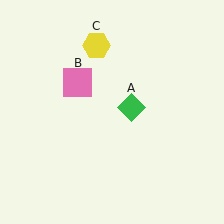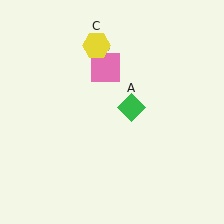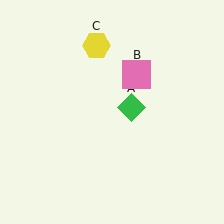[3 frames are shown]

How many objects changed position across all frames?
1 object changed position: pink square (object B).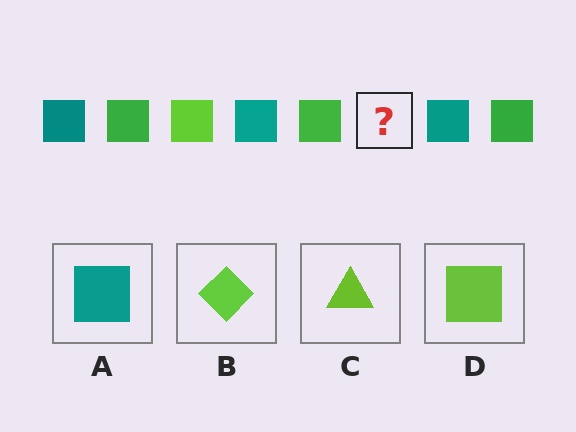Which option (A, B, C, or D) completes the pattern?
D.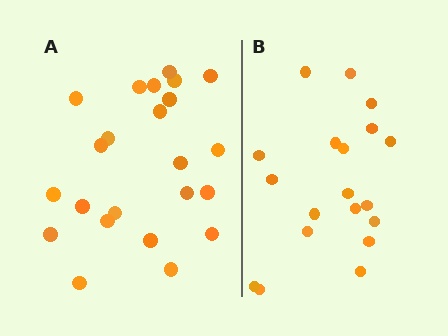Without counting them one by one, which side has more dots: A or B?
Region A (the left region) has more dots.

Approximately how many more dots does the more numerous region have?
Region A has about 4 more dots than region B.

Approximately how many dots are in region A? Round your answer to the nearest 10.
About 20 dots. (The exact count is 23, which rounds to 20.)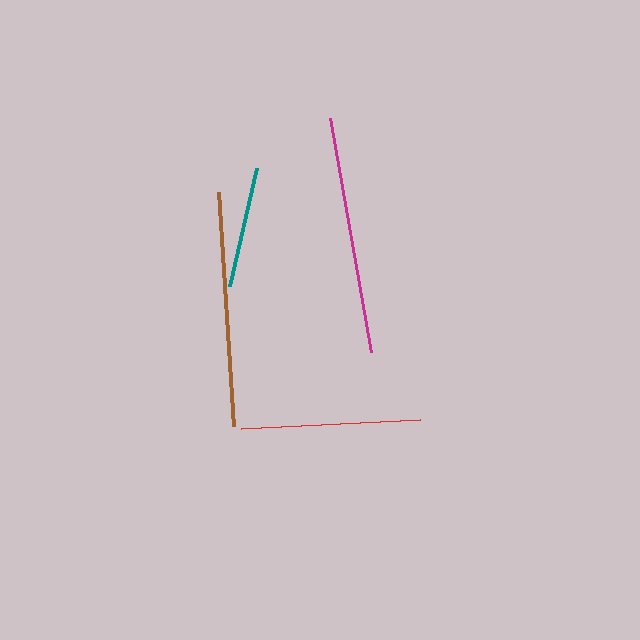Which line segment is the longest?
The magenta line is the longest at approximately 237 pixels.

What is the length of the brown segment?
The brown segment is approximately 234 pixels long.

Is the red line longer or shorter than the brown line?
The brown line is longer than the red line.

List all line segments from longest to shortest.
From longest to shortest: magenta, brown, red, teal.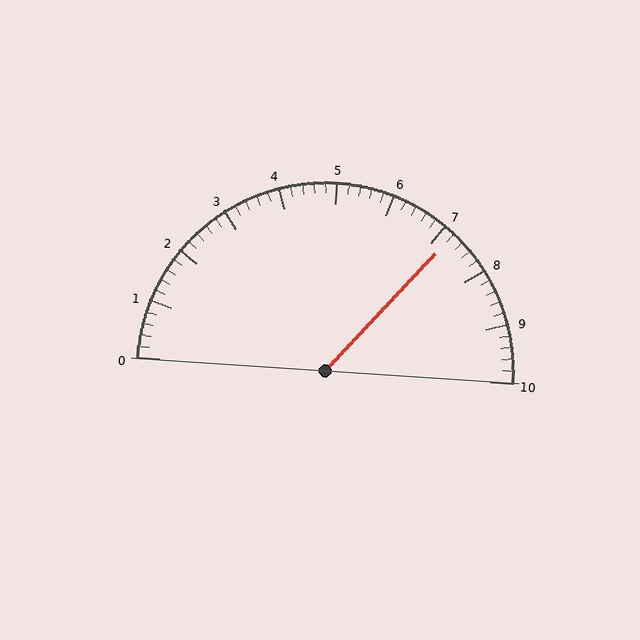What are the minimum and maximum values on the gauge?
The gauge ranges from 0 to 10.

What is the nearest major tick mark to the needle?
The nearest major tick mark is 7.